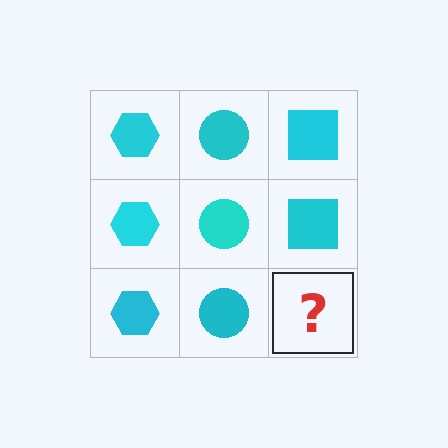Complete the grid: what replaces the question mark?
The question mark should be replaced with a cyan square.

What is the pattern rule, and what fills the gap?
The rule is that each column has a consistent shape. The gap should be filled with a cyan square.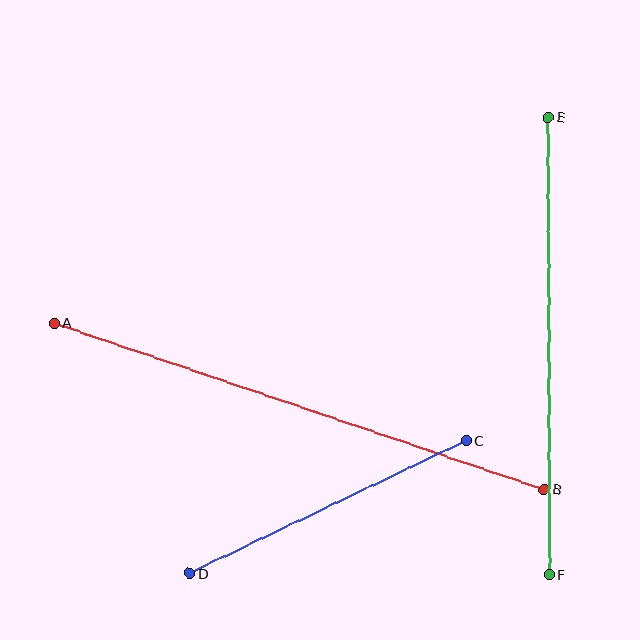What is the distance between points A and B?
The distance is approximately 518 pixels.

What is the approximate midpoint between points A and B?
The midpoint is at approximately (299, 406) pixels.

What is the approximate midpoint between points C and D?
The midpoint is at approximately (328, 507) pixels.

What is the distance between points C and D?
The distance is approximately 306 pixels.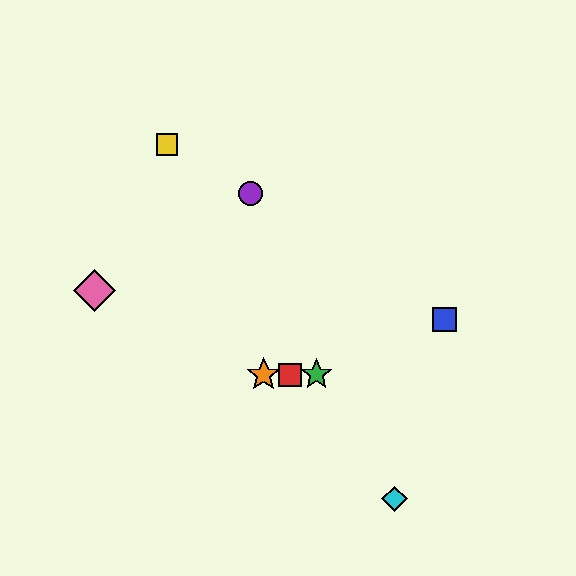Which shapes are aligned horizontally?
The red square, the green star, the orange star are aligned horizontally.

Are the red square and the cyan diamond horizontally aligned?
No, the red square is at y≈375 and the cyan diamond is at y≈499.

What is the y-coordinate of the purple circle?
The purple circle is at y≈193.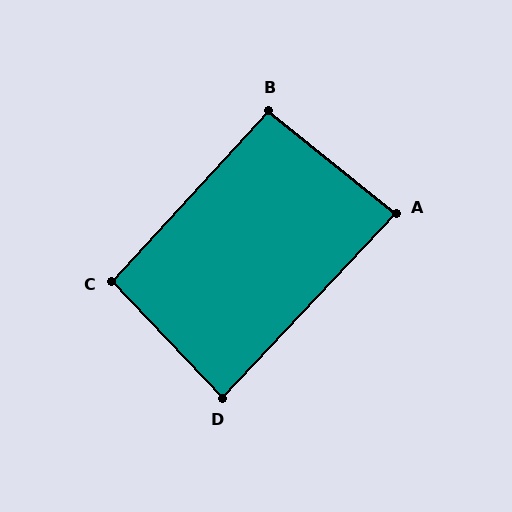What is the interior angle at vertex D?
Approximately 87 degrees (approximately right).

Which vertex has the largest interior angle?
C, at approximately 94 degrees.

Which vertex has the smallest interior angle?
A, at approximately 86 degrees.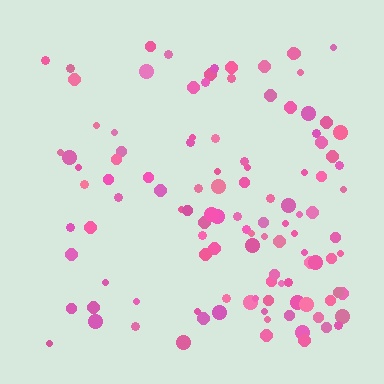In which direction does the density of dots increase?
From left to right, with the right side densest.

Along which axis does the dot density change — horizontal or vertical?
Horizontal.